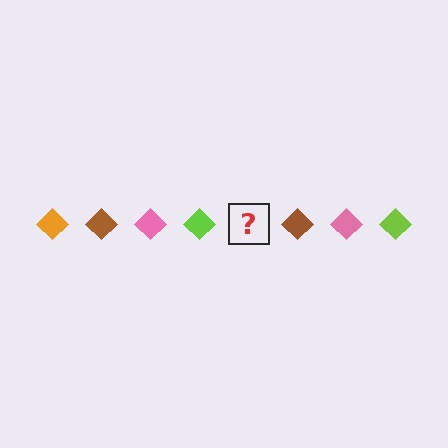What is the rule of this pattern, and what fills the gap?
The rule is that the pattern cycles through orange, brown, pink, lime diamonds. The gap should be filled with an orange diamond.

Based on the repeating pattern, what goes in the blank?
The blank should be an orange diamond.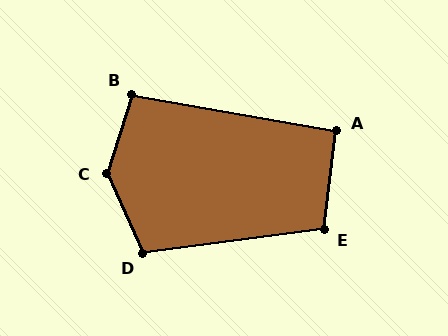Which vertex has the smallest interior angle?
A, at approximately 94 degrees.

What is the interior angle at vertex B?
Approximately 98 degrees (obtuse).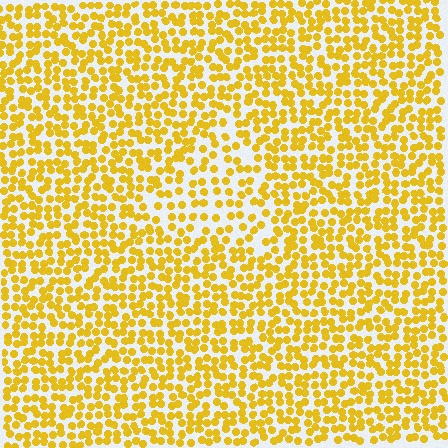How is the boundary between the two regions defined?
The boundary is defined by a change in element density (approximately 1.7x ratio). All elements are the same color, size, and shape.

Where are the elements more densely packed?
The elements are more densely packed outside the triangle boundary.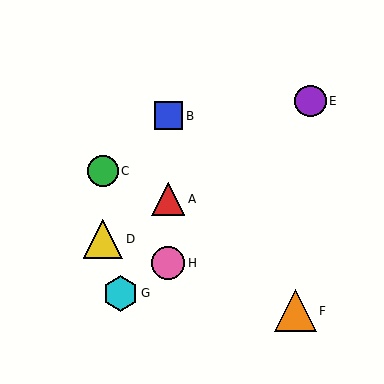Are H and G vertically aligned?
No, H is at x≈168 and G is at x≈120.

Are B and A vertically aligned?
Yes, both are at x≈168.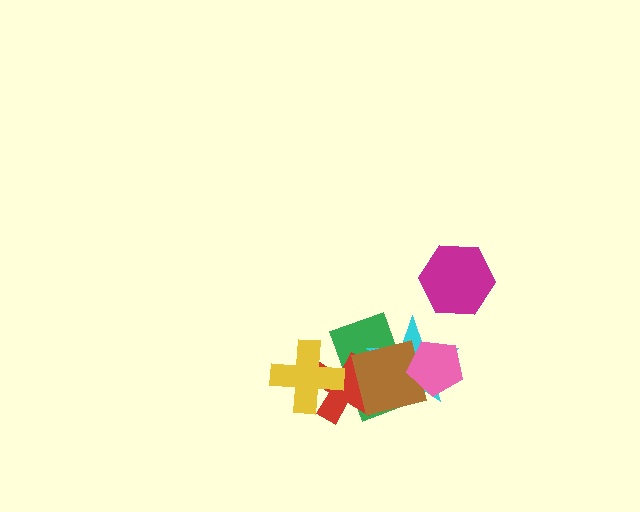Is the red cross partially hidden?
Yes, it is partially covered by another shape.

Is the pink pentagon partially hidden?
No, no other shape covers it.